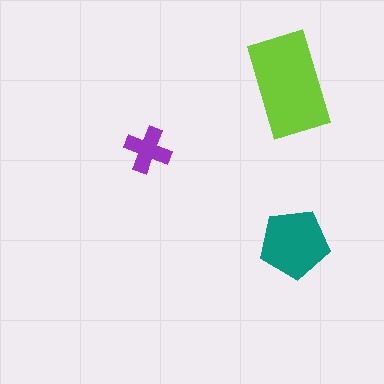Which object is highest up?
The lime rectangle is topmost.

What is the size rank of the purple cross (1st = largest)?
3rd.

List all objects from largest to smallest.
The lime rectangle, the teal pentagon, the purple cross.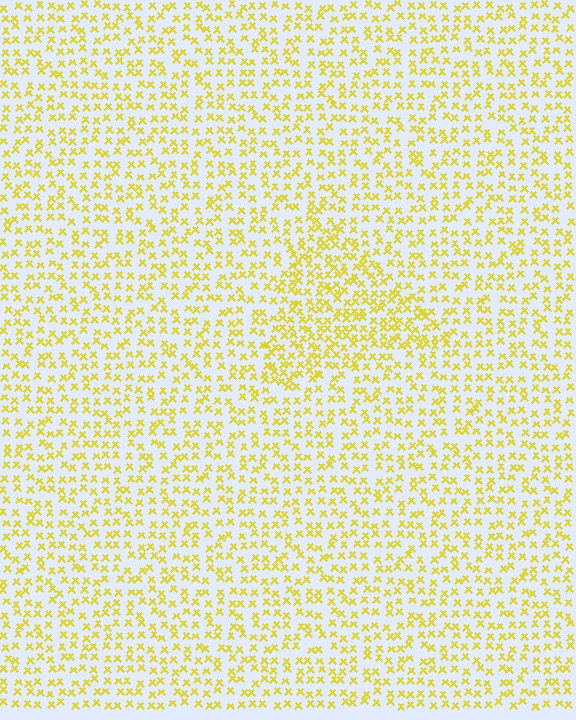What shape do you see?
I see a triangle.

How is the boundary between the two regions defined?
The boundary is defined by a change in element density (approximately 1.6x ratio). All elements are the same color, size, and shape.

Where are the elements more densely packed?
The elements are more densely packed inside the triangle boundary.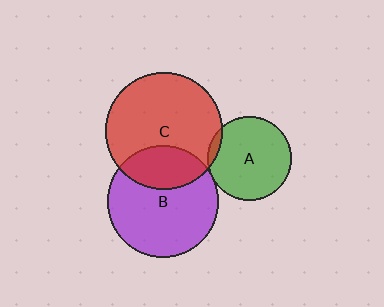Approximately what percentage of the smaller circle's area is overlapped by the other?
Approximately 30%.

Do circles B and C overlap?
Yes.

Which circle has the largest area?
Circle C (red).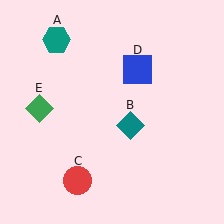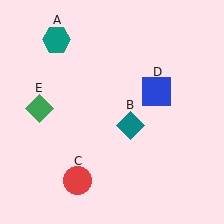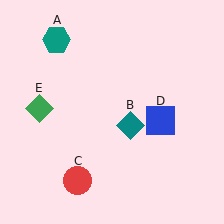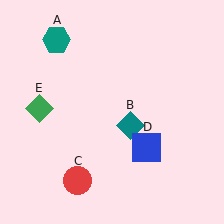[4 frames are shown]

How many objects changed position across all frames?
1 object changed position: blue square (object D).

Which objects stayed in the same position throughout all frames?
Teal hexagon (object A) and teal diamond (object B) and red circle (object C) and green diamond (object E) remained stationary.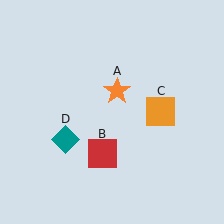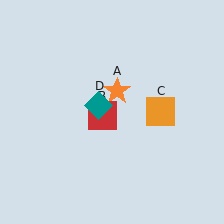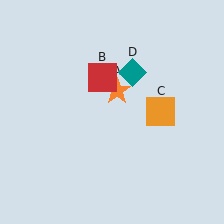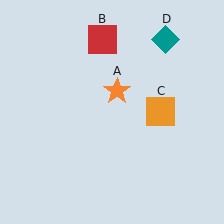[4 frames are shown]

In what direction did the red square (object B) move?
The red square (object B) moved up.